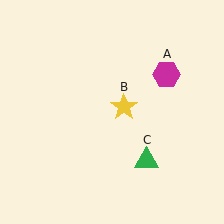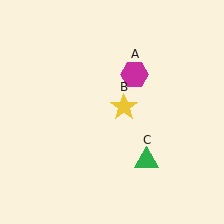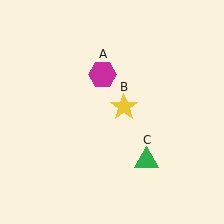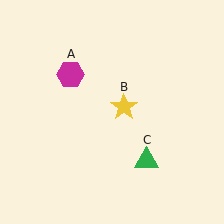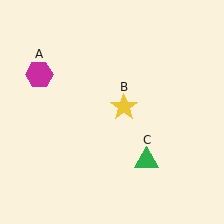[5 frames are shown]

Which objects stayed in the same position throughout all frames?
Yellow star (object B) and green triangle (object C) remained stationary.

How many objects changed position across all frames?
1 object changed position: magenta hexagon (object A).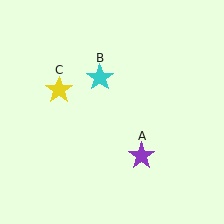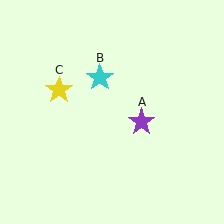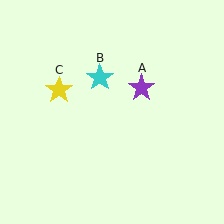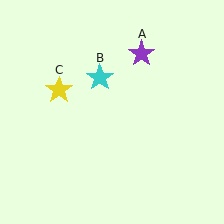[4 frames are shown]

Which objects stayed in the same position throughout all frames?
Cyan star (object B) and yellow star (object C) remained stationary.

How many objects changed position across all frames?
1 object changed position: purple star (object A).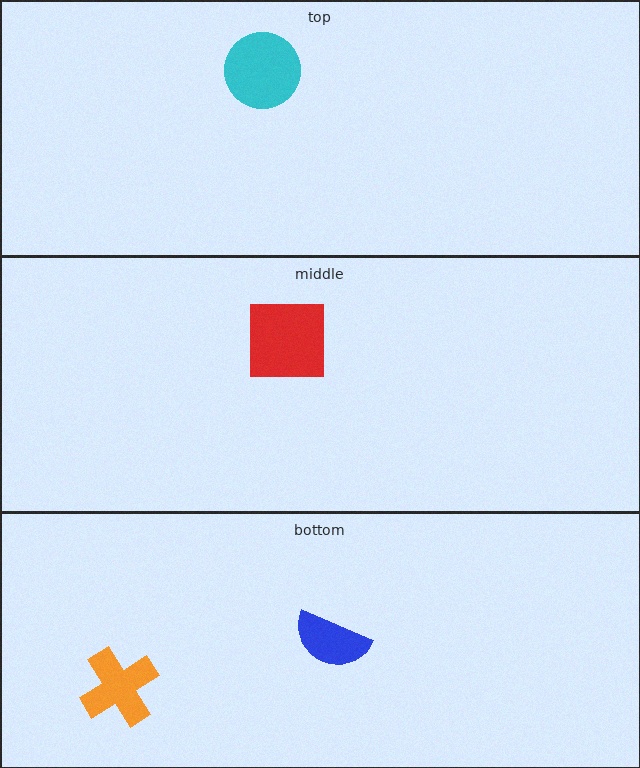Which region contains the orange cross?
The bottom region.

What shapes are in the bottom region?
The orange cross, the blue semicircle.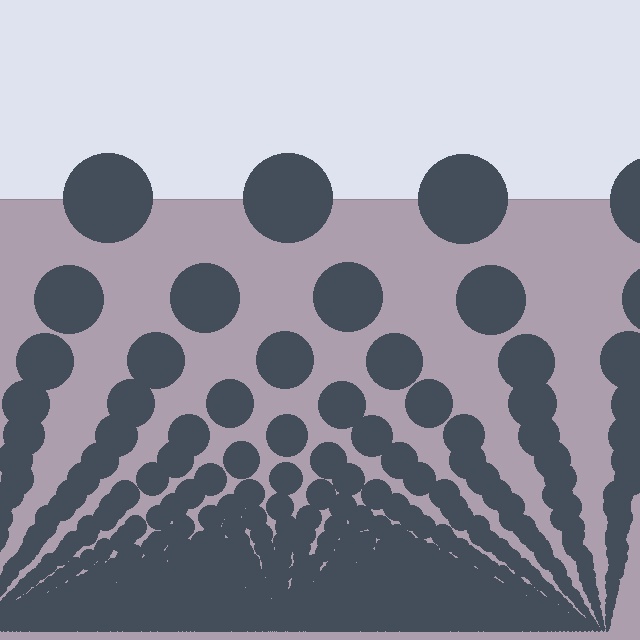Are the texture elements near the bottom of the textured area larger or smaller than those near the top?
Smaller. The gradient is inverted — elements near the bottom are smaller and denser.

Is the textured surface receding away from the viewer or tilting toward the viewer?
The surface appears to tilt toward the viewer. Texture elements get larger and sparser toward the top.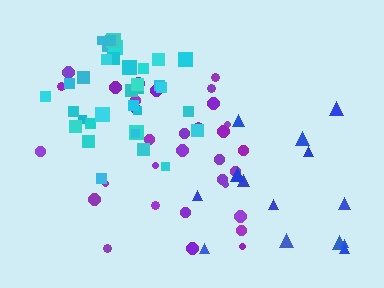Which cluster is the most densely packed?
Cyan.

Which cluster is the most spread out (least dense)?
Blue.